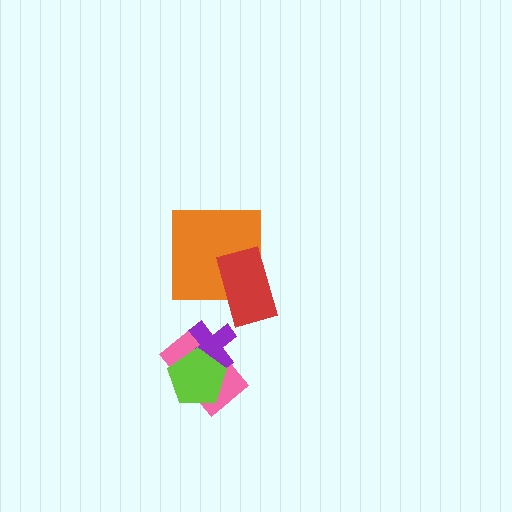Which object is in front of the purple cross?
The lime pentagon is in front of the purple cross.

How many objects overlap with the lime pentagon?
2 objects overlap with the lime pentagon.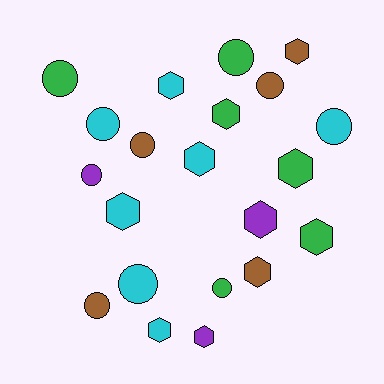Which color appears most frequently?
Cyan, with 7 objects.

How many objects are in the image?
There are 21 objects.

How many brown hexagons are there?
There are 2 brown hexagons.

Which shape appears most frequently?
Hexagon, with 11 objects.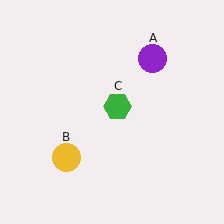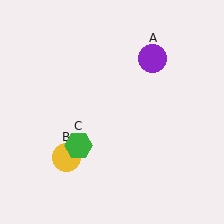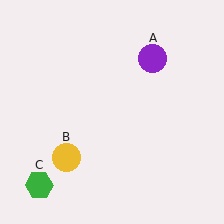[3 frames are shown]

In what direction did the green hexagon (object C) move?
The green hexagon (object C) moved down and to the left.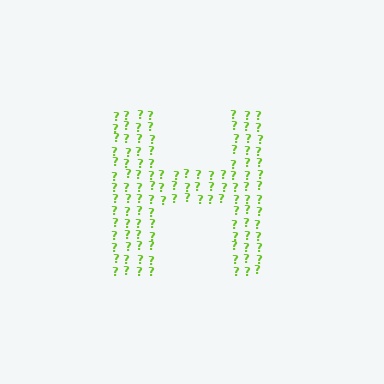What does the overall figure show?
The overall figure shows the letter H.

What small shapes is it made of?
It is made of small question marks.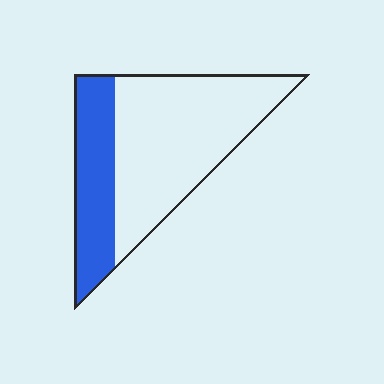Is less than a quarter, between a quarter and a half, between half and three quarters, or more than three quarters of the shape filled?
Between a quarter and a half.